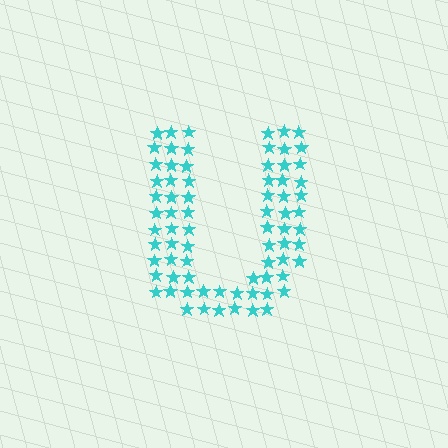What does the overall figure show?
The overall figure shows the letter U.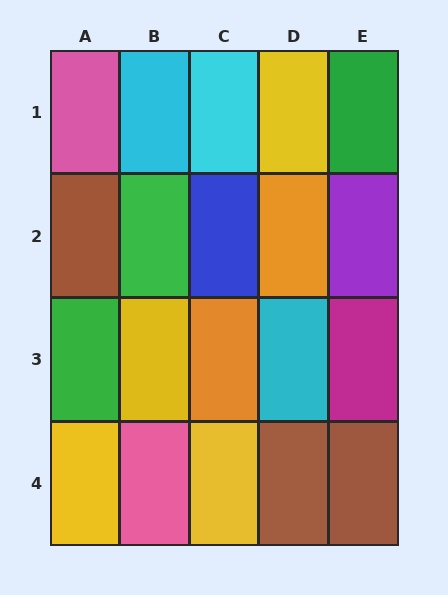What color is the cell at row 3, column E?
Magenta.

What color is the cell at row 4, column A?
Yellow.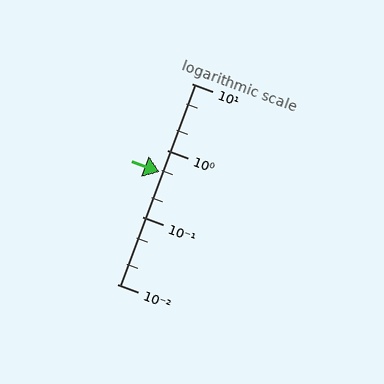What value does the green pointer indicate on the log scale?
The pointer indicates approximately 0.47.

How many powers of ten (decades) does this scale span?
The scale spans 3 decades, from 0.01 to 10.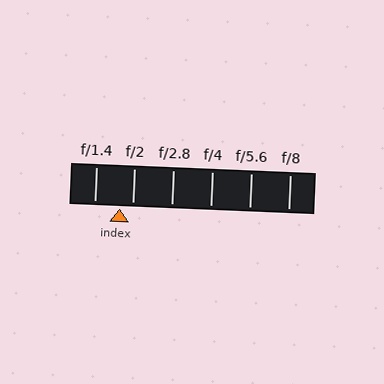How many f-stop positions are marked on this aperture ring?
There are 6 f-stop positions marked.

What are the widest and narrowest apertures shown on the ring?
The widest aperture shown is f/1.4 and the narrowest is f/8.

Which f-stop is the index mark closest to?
The index mark is closest to f/2.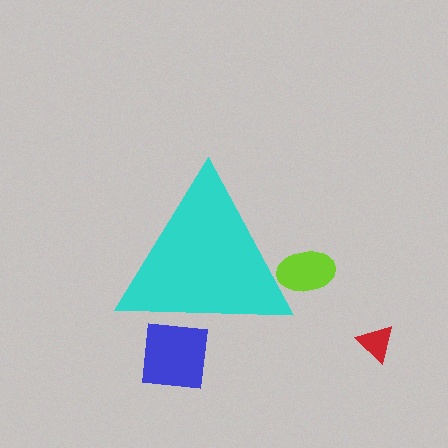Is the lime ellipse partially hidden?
Yes, the lime ellipse is partially hidden behind the cyan triangle.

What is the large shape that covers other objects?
A cyan triangle.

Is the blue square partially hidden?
Yes, the blue square is partially hidden behind the cyan triangle.